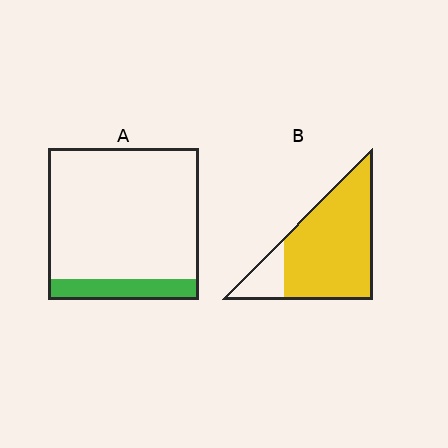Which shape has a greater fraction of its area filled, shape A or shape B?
Shape B.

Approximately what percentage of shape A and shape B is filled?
A is approximately 15% and B is approximately 85%.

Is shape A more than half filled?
No.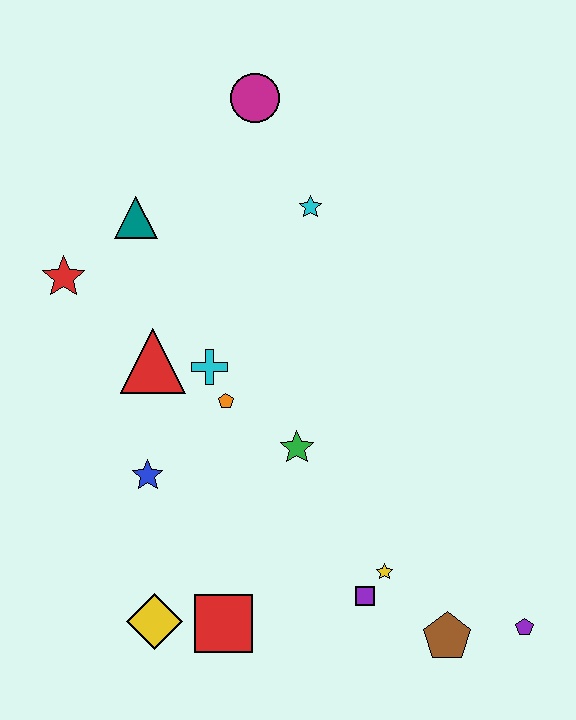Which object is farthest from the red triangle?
The purple pentagon is farthest from the red triangle.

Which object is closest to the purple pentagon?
The brown pentagon is closest to the purple pentagon.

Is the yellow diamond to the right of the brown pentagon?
No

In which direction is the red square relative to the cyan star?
The red square is below the cyan star.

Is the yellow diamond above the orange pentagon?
No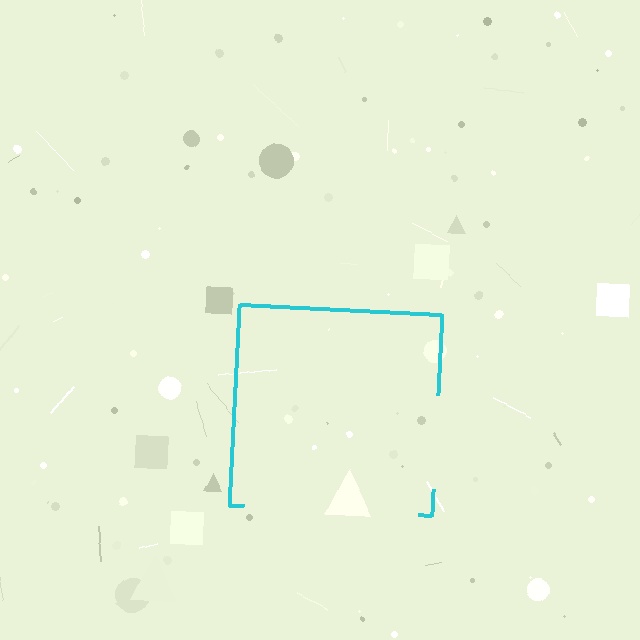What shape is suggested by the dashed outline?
The dashed outline suggests a square.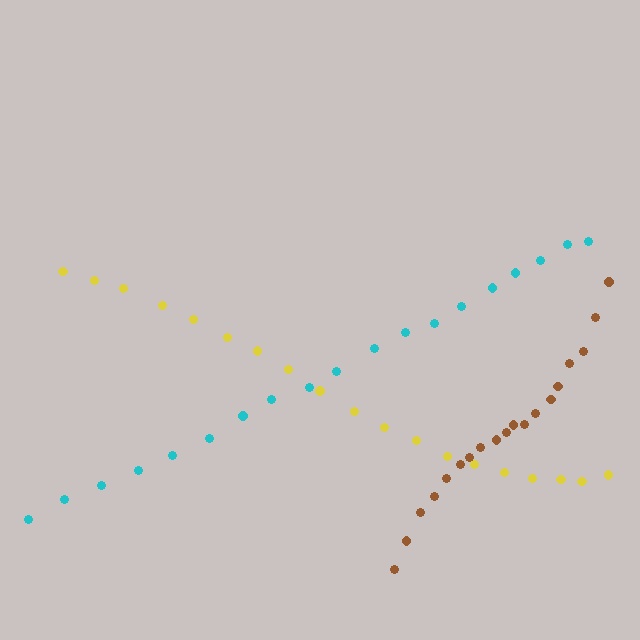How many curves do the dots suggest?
There are 3 distinct paths.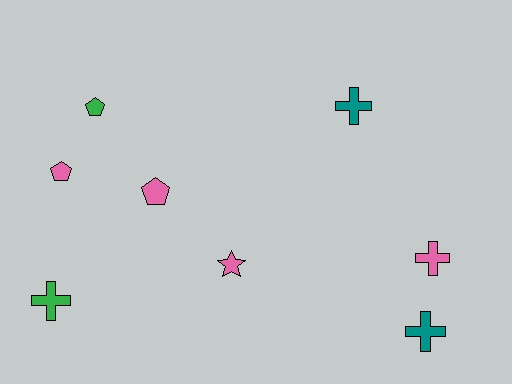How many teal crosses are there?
There are 2 teal crosses.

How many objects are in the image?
There are 8 objects.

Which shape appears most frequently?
Cross, with 4 objects.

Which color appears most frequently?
Pink, with 4 objects.